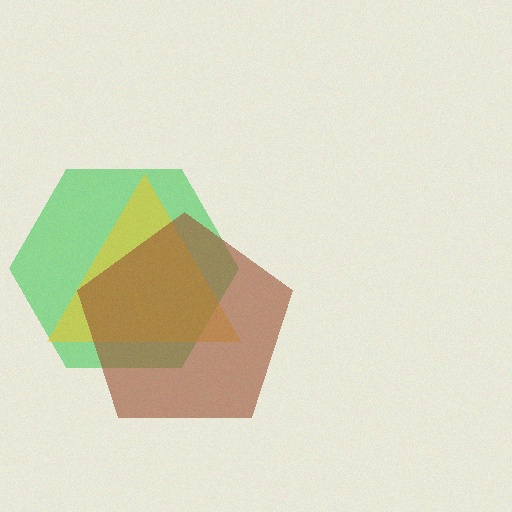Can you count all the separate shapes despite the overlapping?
Yes, there are 3 separate shapes.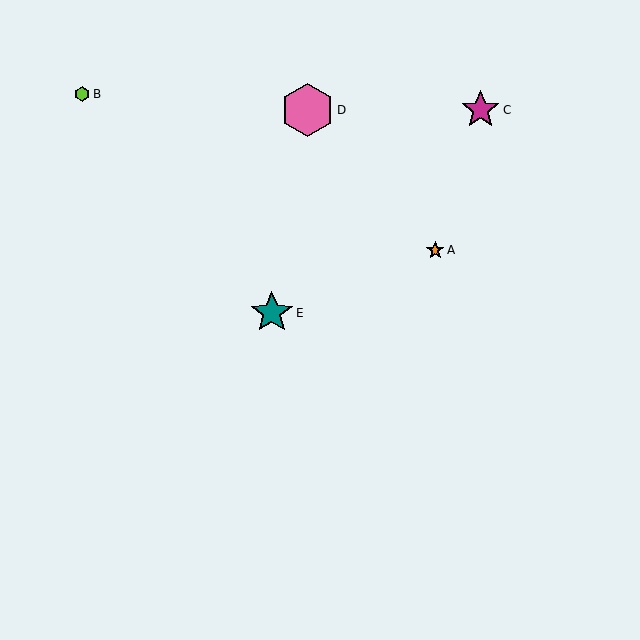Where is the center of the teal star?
The center of the teal star is at (272, 313).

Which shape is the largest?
The pink hexagon (labeled D) is the largest.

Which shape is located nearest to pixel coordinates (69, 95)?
The lime hexagon (labeled B) at (82, 94) is nearest to that location.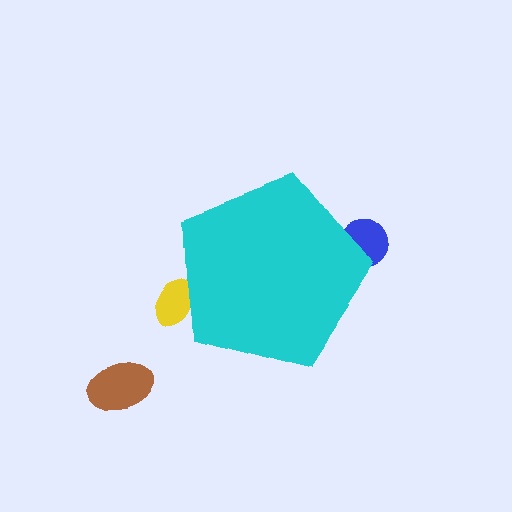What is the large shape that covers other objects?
A cyan pentagon.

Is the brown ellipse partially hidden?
No, the brown ellipse is fully visible.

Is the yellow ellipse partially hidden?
Yes, the yellow ellipse is partially hidden behind the cyan pentagon.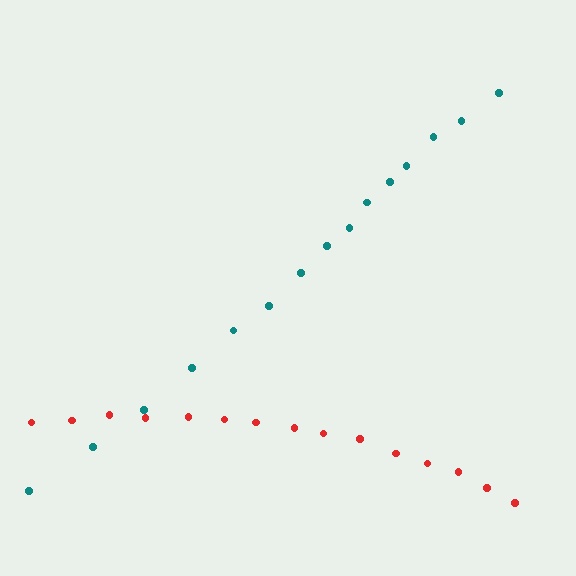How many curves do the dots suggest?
There are 2 distinct paths.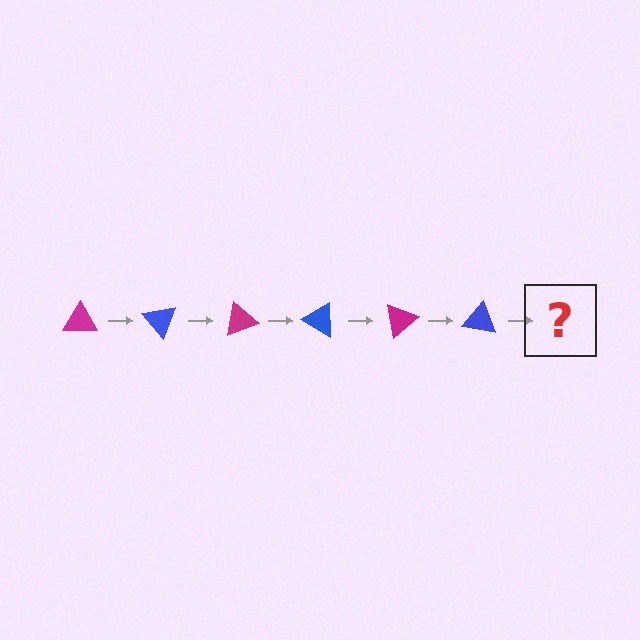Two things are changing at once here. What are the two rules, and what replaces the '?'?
The two rules are that it rotates 50 degrees each step and the color cycles through magenta and blue. The '?' should be a magenta triangle, rotated 300 degrees from the start.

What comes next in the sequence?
The next element should be a magenta triangle, rotated 300 degrees from the start.